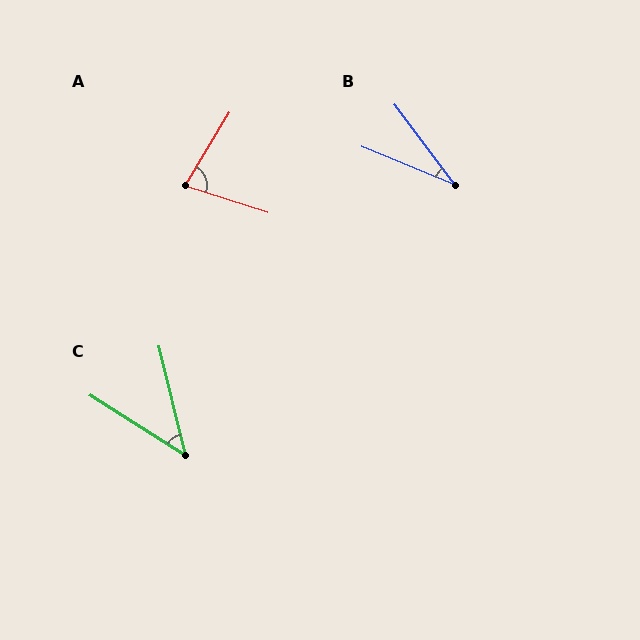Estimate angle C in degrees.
Approximately 44 degrees.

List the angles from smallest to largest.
B (31°), C (44°), A (76°).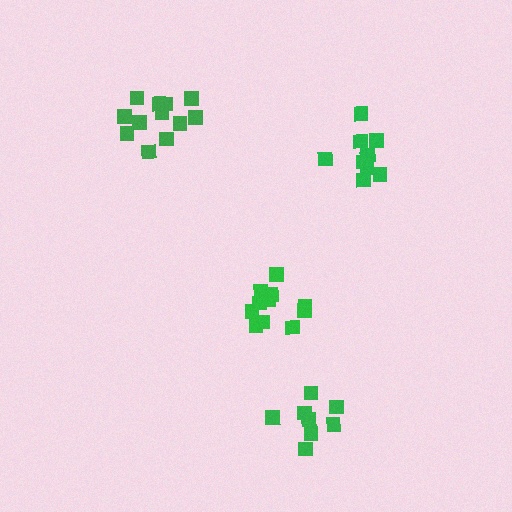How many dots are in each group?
Group 1: 12 dots, Group 2: 10 dots, Group 3: 12 dots, Group 4: 8 dots (42 total).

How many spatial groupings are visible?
There are 4 spatial groupings.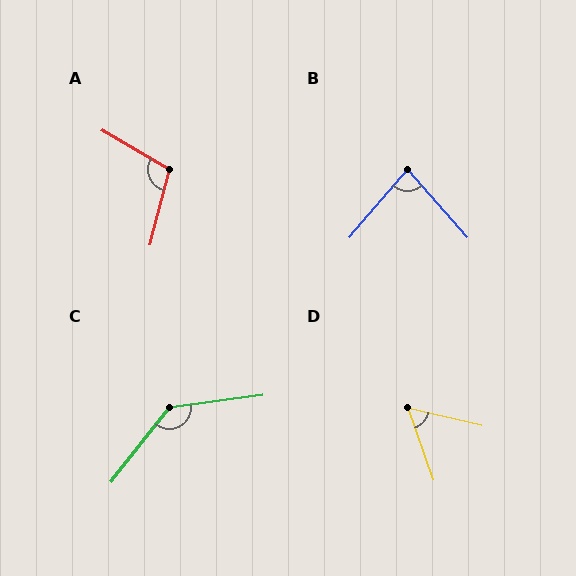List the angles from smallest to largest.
D (58°), B (82°), A (106°), C (135°).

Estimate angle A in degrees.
Approximately 106 degrees.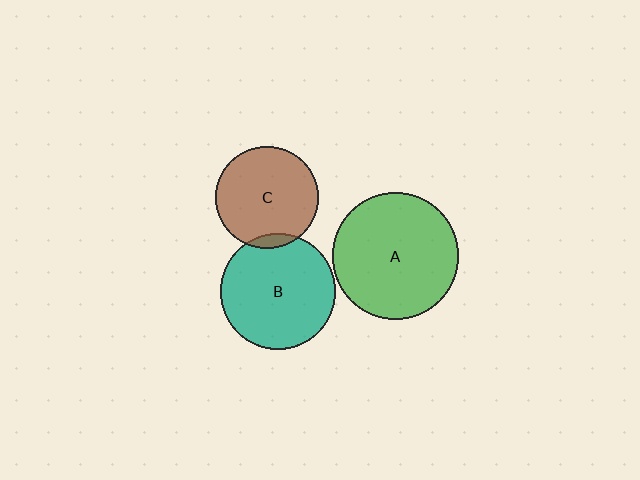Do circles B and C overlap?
Yes.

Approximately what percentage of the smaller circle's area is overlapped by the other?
Approximately 5%.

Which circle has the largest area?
Circle A (green).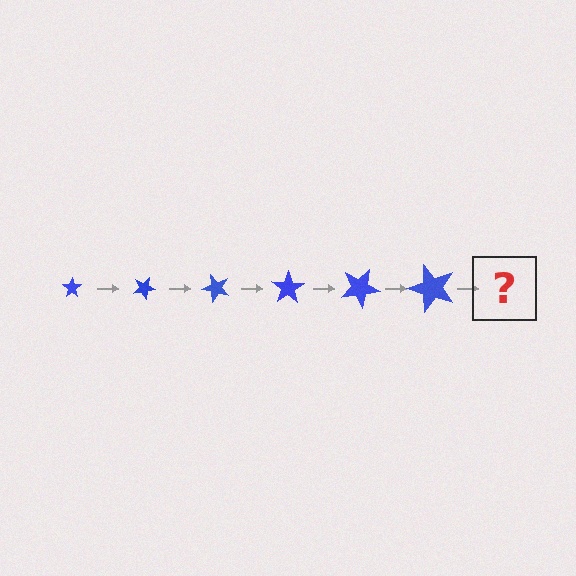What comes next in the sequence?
The next element should be a star, larger than the previous one and rotated 150 degrees from the start.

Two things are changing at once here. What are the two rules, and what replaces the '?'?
The two rules are that the star grows larger each step and it rotates 25 degrees each step. The '?' should be a star, larger than the previous one and rotated 150 degrees from the start.